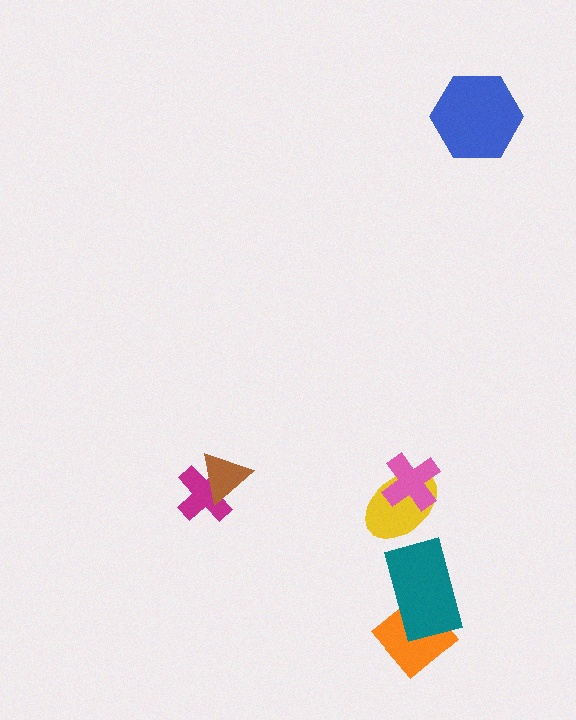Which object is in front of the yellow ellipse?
The pink cross is in front of the yellow ellipse.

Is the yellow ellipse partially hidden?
Yes, it is partially covered by another shape.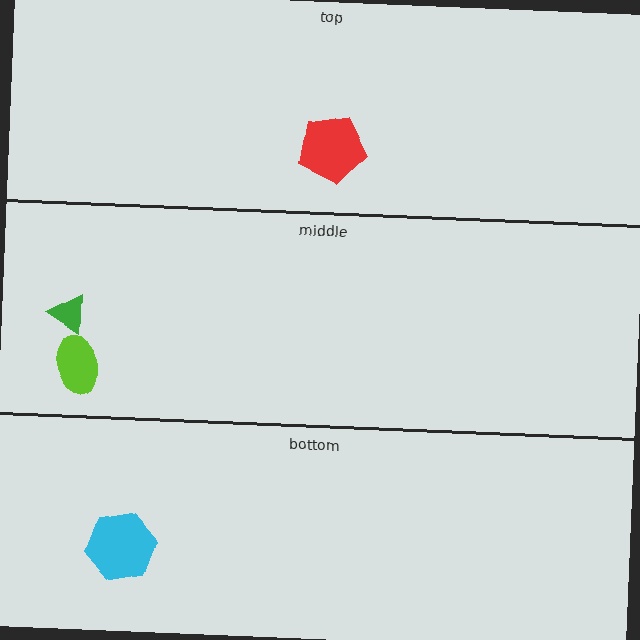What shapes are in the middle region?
The lime ellipse, the green triangle.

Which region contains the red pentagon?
The top region.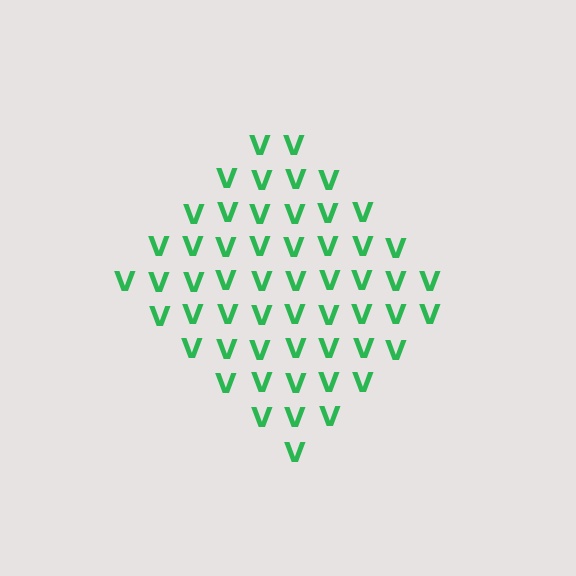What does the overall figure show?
The overall figure shows a diamond.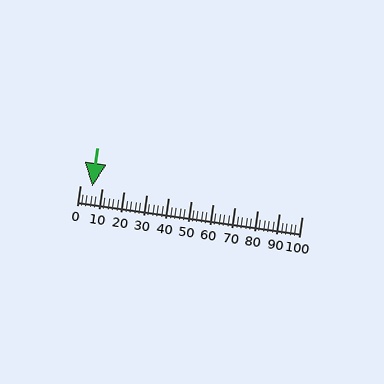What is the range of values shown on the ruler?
The ruler shows values from 0 to 100.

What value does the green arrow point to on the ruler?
The green arrow points to approximately 6.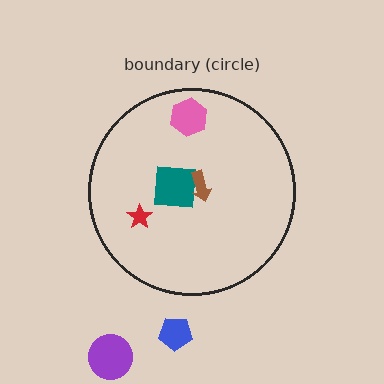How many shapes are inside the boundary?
4 inside, 2 outside.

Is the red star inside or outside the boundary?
Inside.